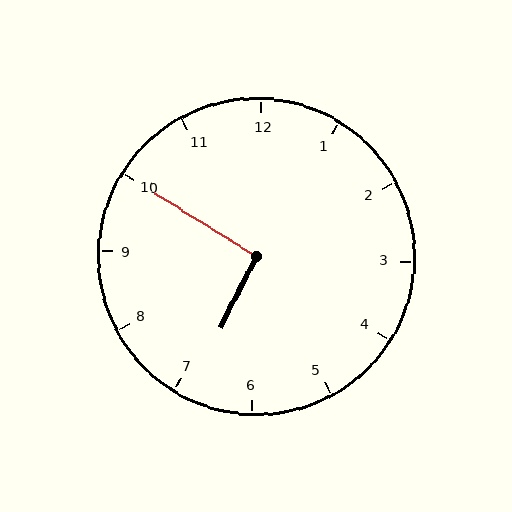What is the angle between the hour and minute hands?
Approximately 95 degrees.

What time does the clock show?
6:50.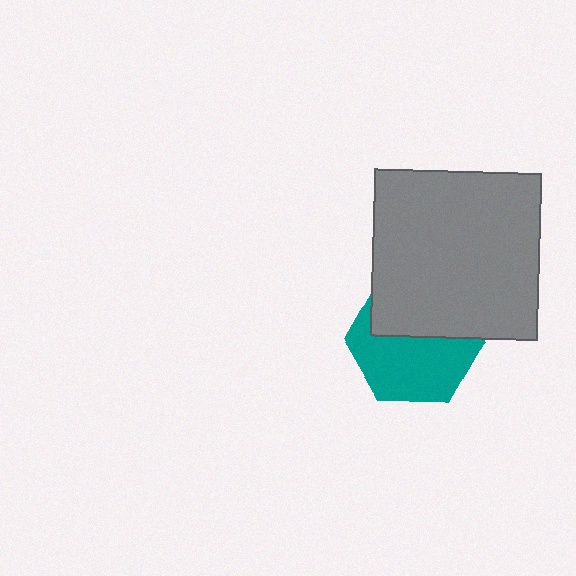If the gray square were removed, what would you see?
You would see the complete teal hexagon.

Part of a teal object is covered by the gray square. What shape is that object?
It is a hexagon.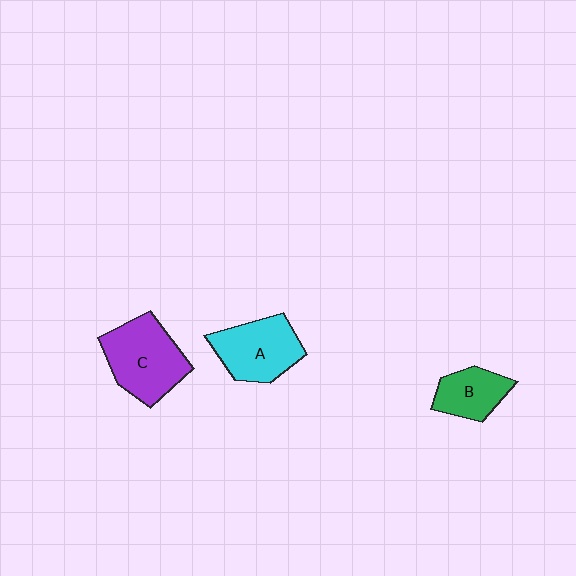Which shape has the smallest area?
Shape B (green).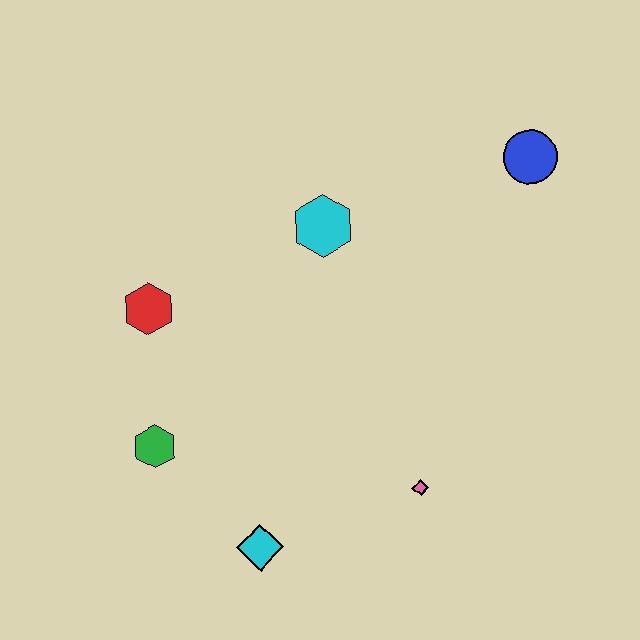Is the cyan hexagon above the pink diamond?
Yes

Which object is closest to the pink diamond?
The cyan diamond is closest to the pink diamond.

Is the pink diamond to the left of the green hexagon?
No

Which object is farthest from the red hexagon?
The blue circle is farthest from the red hexagon.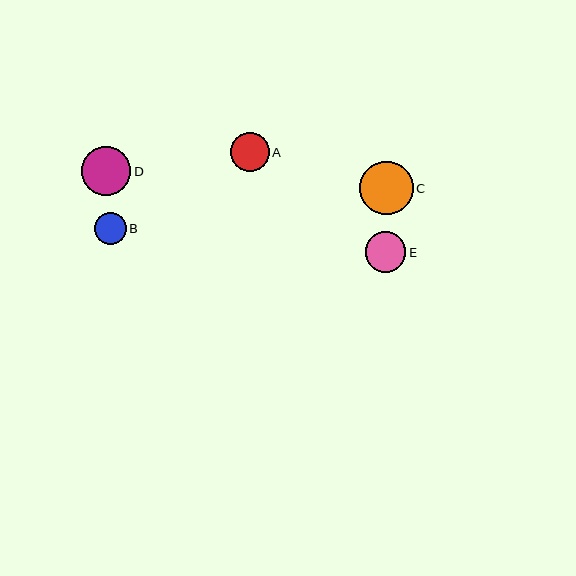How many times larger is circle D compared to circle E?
Circle D is approximately 1.2 times the size of circle E.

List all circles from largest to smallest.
From largest to smallest: C, D, E, A, B.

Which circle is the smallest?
Circle B is the smallest with a size of approximately 32 pixels.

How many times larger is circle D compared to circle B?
Circle D is approximately 1.5 times the size of circle B.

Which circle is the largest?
Circle C is the largest with a size of approximately 54 pixels.